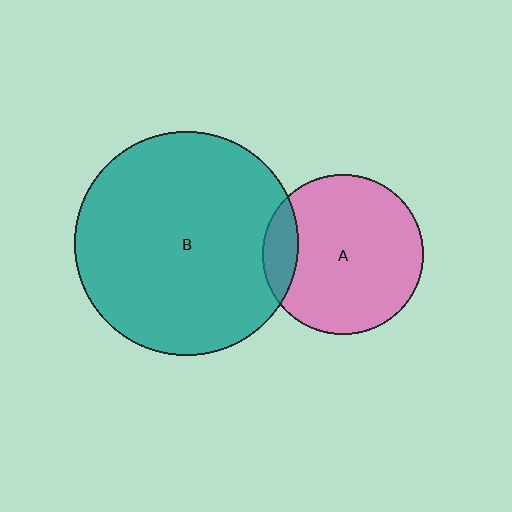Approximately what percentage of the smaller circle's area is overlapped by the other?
Approximately 15%.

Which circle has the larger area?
Circle B (teal).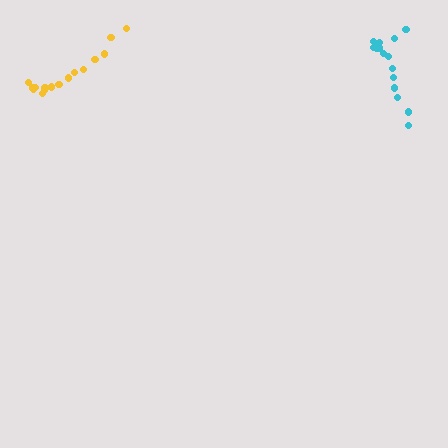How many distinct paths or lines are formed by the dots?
There are 2 distinct paths.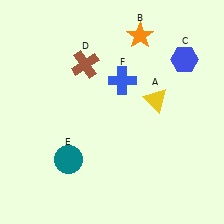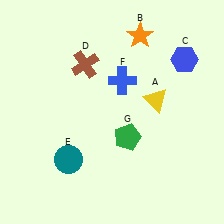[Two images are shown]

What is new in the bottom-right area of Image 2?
A green pentagon (G) was added in the bottom-right area of Image 2.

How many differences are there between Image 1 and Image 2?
There is 1 difference between the two images.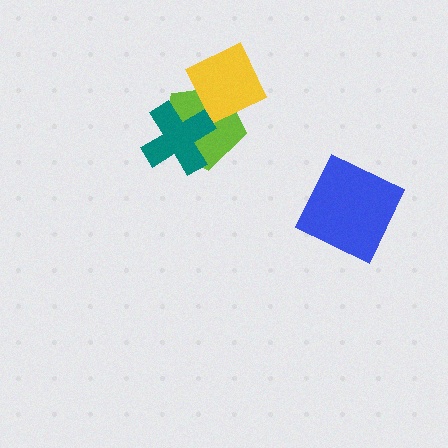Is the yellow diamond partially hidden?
No, no other shape covers it.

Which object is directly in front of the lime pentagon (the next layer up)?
The yellow diamond is directly in front of the lime pentagon.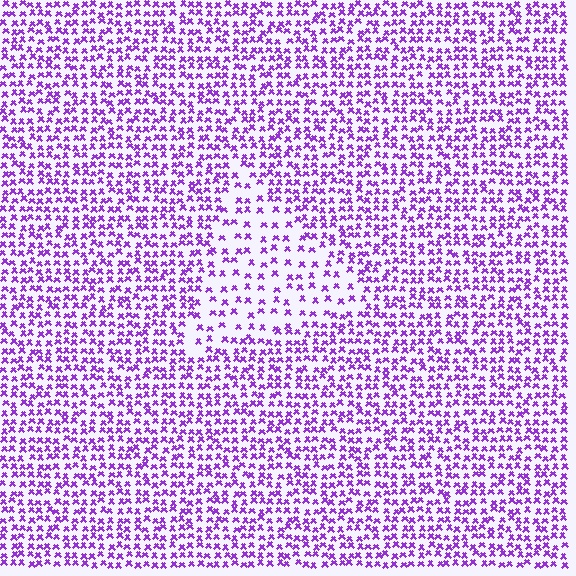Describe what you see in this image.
The image contains small purple elements arranged at two different densities. A triangle-shaped region is visible where the elements are less densely packed than the surrounding area.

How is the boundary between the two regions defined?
The boundary is defined by a change in element density (approximately 2.1x ratio). All elements are the same color, size, and shape.